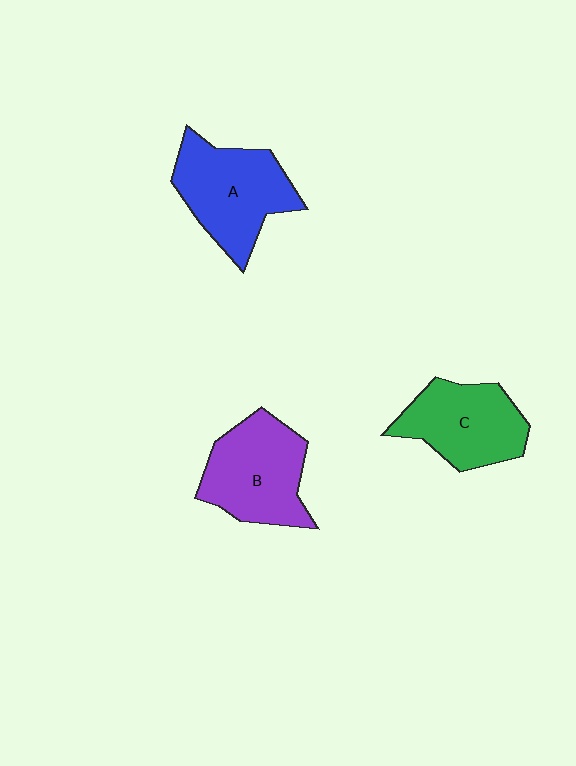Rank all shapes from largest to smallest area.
From largest to smallest: A (blue), B (purple), C (green).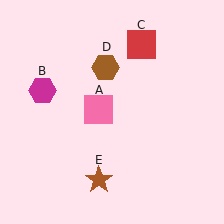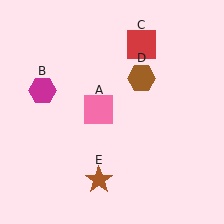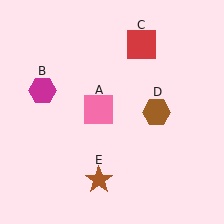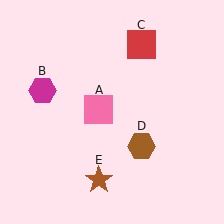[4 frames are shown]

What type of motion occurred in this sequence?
The brown hexagon (object D) rotated clockwise around the center of the scene.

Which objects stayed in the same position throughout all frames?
Pink square (object A) and magenta hexagon (object B) and red square (object C) and brown star (object E) remained stationary.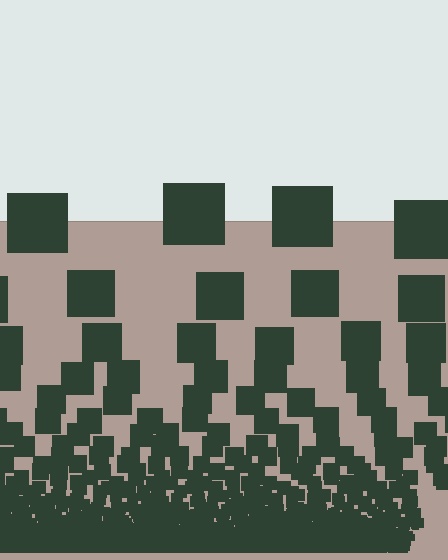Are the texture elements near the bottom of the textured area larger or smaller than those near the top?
Smaller. The gradient is inverted — elements near the bottom are smaller and denser.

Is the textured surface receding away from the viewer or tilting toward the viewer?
The surface appears to tilt toward the viewer. Texture elements get larger and sparser toward the top.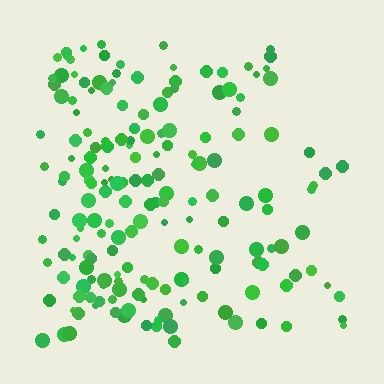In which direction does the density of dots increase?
From right to left, with the left side densest.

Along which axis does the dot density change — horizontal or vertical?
Horizontal.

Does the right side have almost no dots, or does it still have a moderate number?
Still a moderate number, just noticeably fewer than the left.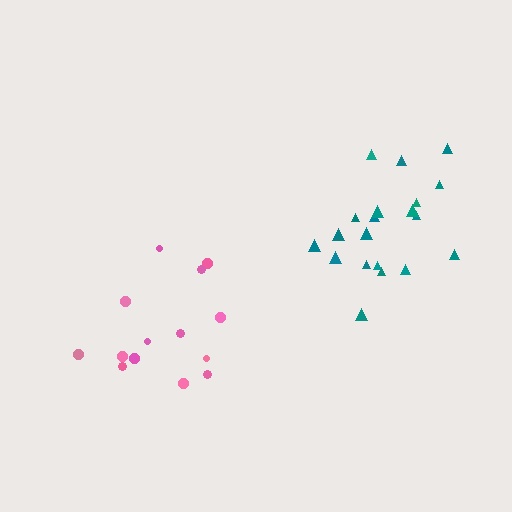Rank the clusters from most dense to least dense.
teal, pink.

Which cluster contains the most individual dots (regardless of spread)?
Teal (20).